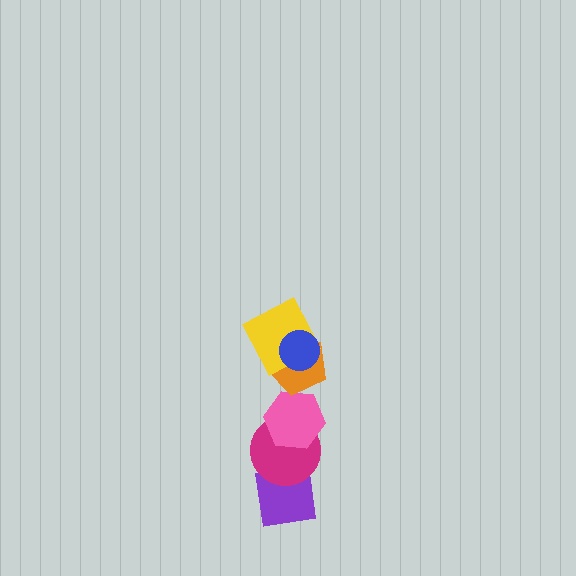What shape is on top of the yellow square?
The blue circle is on top of the yellow square.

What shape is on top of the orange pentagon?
The yellow square is on top of the orange pentagon.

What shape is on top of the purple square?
The magenta circle is on top of the purple square.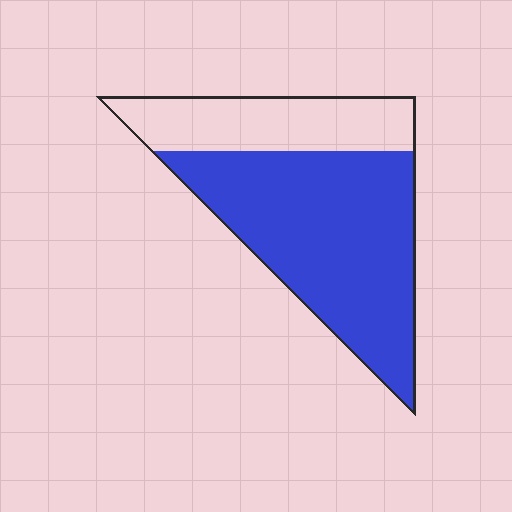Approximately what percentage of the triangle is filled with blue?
Approximately 70%.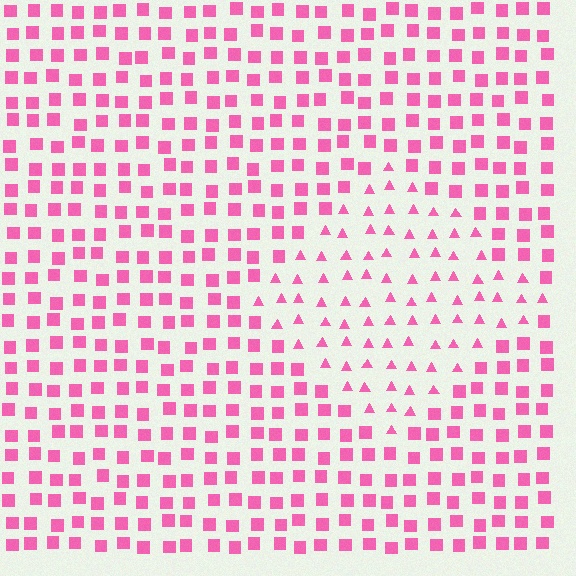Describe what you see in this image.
The image is filled with small pink elements arranged in a uniform grid. A diamond-shaped region contains triangles, while the surrounding area contains squares. The boundary is defined purely by the change in element shape.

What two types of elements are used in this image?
The image uses triangles inside the diamond region and squares outside it.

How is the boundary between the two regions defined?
The boundary is defined by a change in element shape: triangles inside vs. squares outside. All elements share the same color and spacing.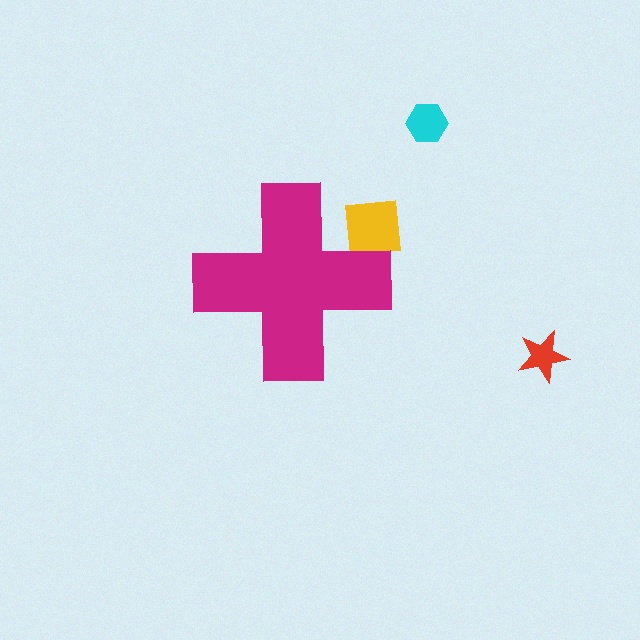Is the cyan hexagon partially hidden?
No, the cyan hexagon is fully visible.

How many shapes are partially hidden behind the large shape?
1 shape is partially hidden.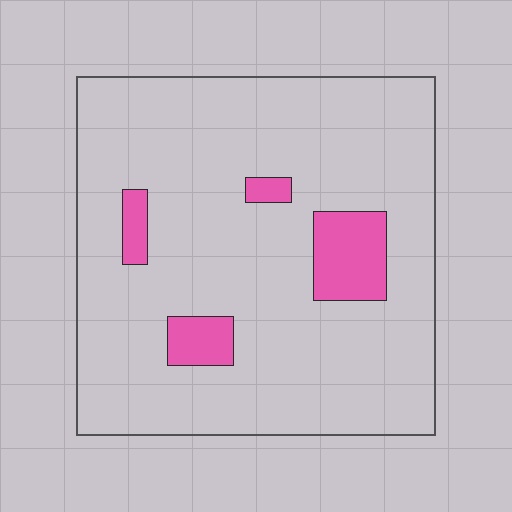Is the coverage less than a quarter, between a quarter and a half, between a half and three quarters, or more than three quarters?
Less than a quarter.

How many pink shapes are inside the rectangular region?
4.